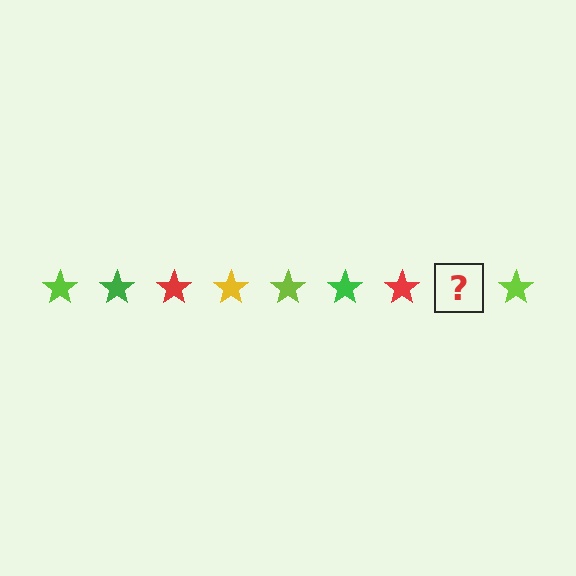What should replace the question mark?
The question mark should be replaced with a yellow star.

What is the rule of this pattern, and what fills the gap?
The rule is that the pattern cycles through lime, green, red, yellow stars. The gap should be filled with a yellow star.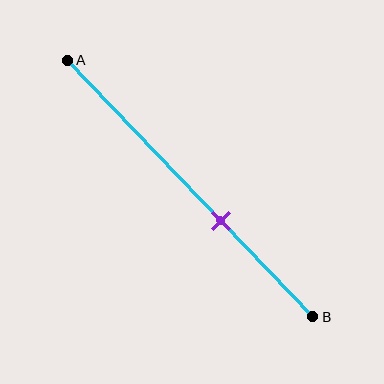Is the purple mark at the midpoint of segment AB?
No, the mark is at about 65% from A, not at the 50% midpoint.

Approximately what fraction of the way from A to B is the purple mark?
The purple mark is approximately 65% of the way from A to B.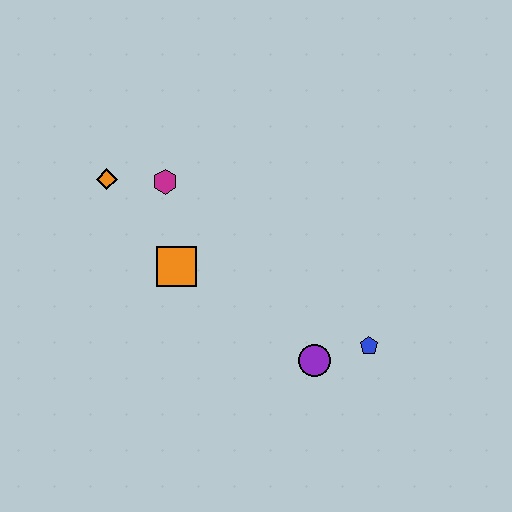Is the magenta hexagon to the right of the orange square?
No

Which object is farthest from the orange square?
The blue pentagon is farthest from the orange square.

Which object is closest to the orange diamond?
The magenta hexagon is closest to the orange diamond.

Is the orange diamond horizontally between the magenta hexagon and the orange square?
No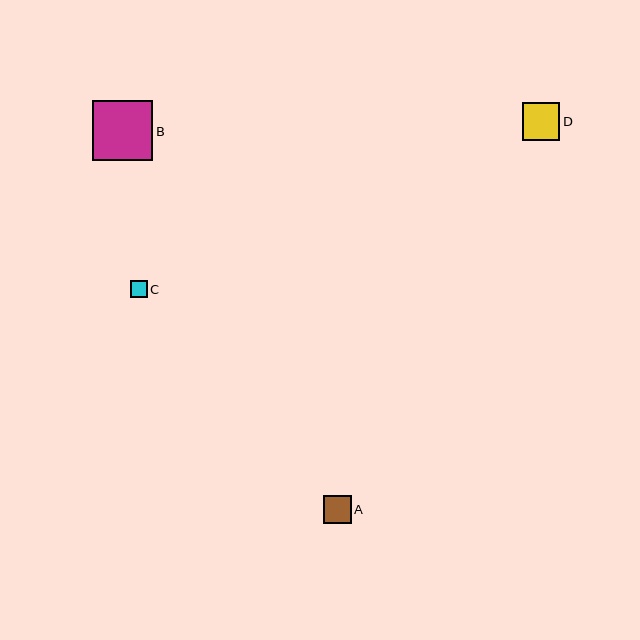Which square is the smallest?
Square C is the smallest with a size of approximately 17 pixels.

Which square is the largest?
Square B is the largest with a size of approximately 60 pixels.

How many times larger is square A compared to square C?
Square A is approximately 1.7 times the size of square C.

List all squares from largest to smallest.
From largest to smallest: B, D, A, C.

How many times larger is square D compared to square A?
Square D is approximately 1.4 times the size of square A.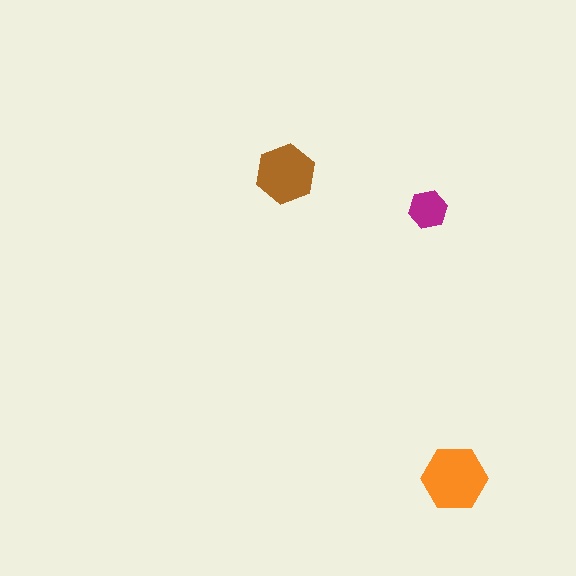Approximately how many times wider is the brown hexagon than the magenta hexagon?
About 1.5 times wider.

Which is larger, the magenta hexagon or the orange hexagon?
The orange one.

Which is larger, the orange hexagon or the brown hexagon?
The orange one.